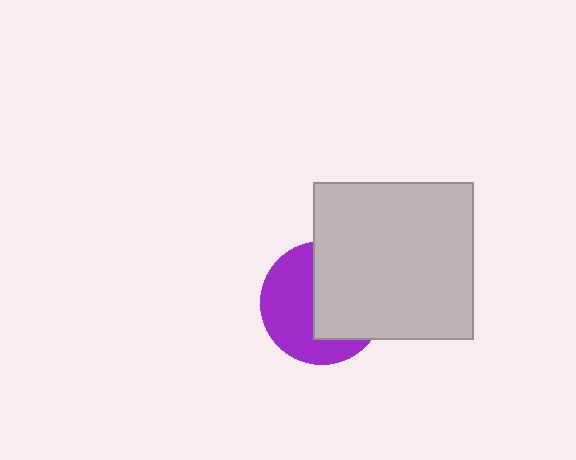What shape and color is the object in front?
The object in front is a light gray rectangle.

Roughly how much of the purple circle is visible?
About half of it is visible (roughly 51%).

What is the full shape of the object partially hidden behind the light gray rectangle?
The partially hidden object is a purple circle.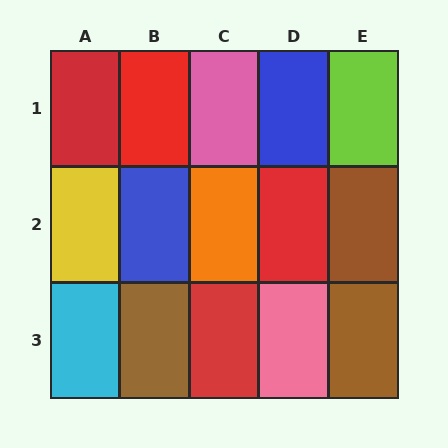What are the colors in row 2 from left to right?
Yellow, blue, orange, red, brown.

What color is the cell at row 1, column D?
Blue.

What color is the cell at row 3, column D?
Pink.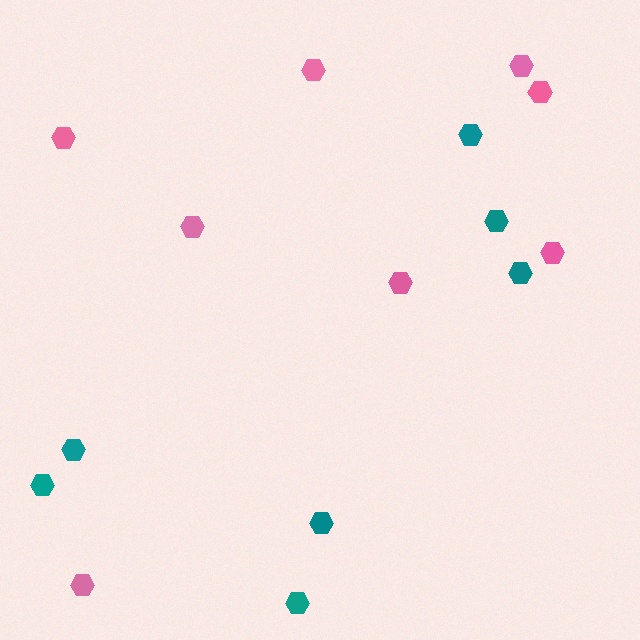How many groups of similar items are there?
There are 2 groups: one group of teal hexagons (7) and one group of pink hexagons (8).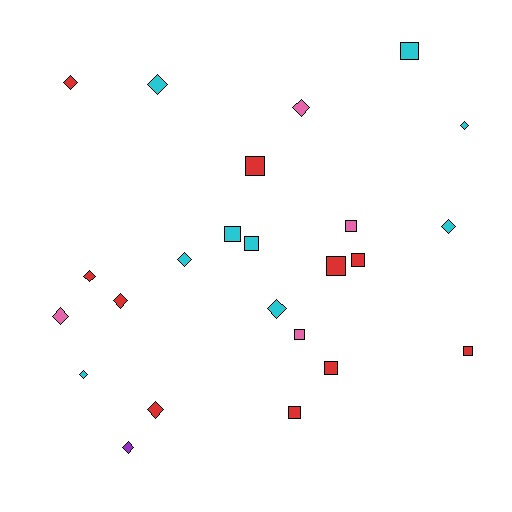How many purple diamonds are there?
There is 1 purple diamond.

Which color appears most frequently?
Red, with 10 objects.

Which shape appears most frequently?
Diamond, with 13 objects.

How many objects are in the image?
There are 24 objects.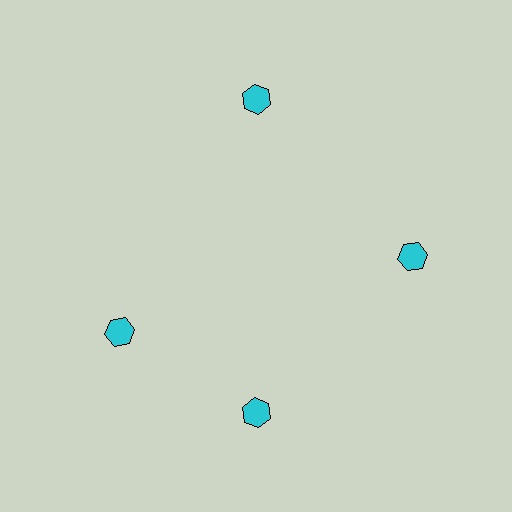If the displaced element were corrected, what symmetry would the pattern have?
It would have 4-fold rotational symmetry — the pattern would map onto itself every 90 degrees.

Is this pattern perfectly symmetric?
No. The 4 cyan hexagons are arranged in a ring, but one element near the 9 o'clock position is rotated out of alignment along the ring, breaking the 4-fold rotational symmetry.